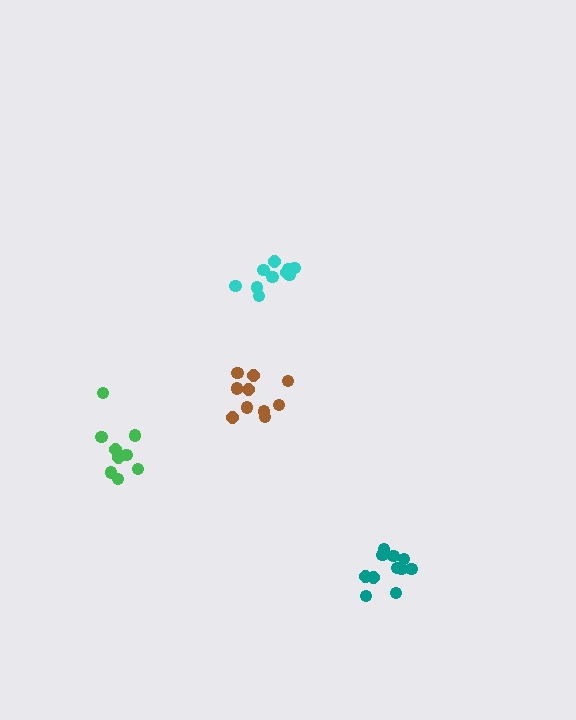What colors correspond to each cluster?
The clusters are colored: brown, green, teal, cyan.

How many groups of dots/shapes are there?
There are 4 groups.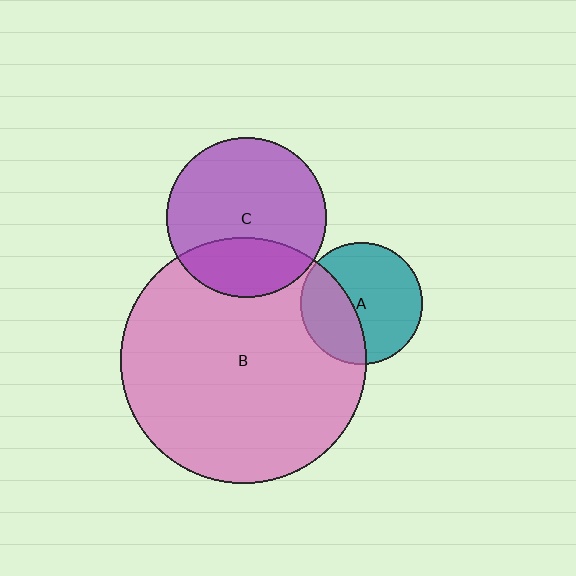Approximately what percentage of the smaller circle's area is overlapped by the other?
Approximately 30%.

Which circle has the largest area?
Circle B (pink).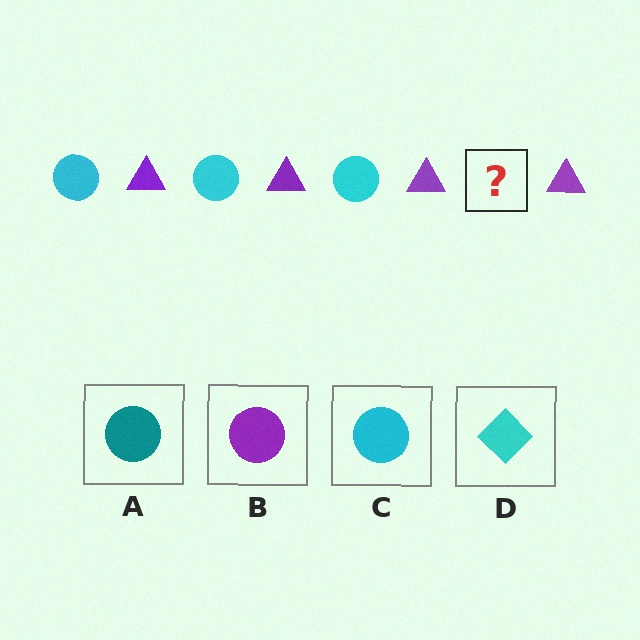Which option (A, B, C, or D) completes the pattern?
C.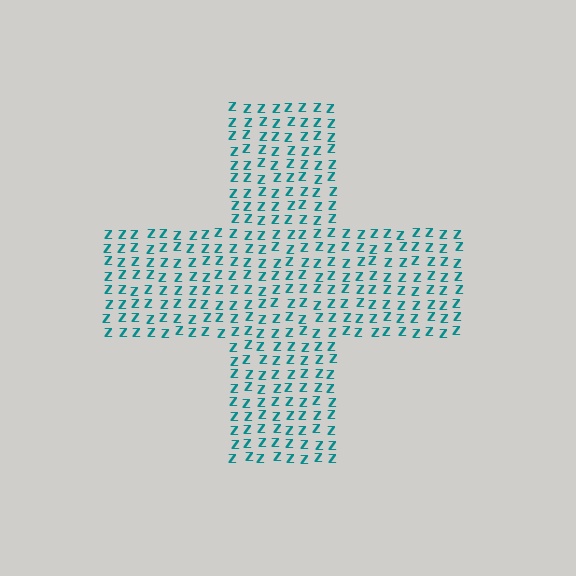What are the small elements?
The small elements are letter Z's.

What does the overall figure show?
The overall figure shows a cross.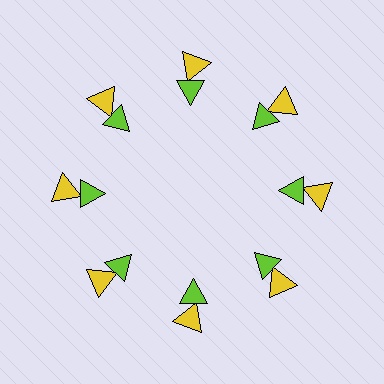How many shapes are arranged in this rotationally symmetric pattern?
There are 16 shapes, arranged in 8 groups of 2.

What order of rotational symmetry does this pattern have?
This pattern has 8-fold rotational symmetry.